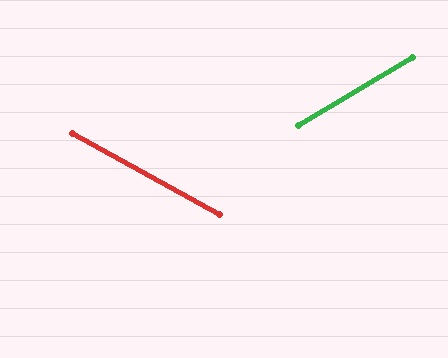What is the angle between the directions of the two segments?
Approximately 60 degrees.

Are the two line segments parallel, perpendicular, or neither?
Neither parallel nor perpendicular — they differ by about 60°.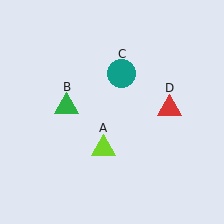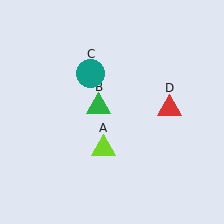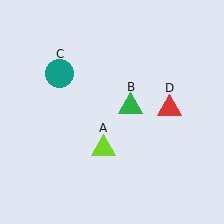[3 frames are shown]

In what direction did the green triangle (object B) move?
The green triangle (object B) moved right.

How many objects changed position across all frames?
2 objects changed position: green triangle (object B), teal circle (object C).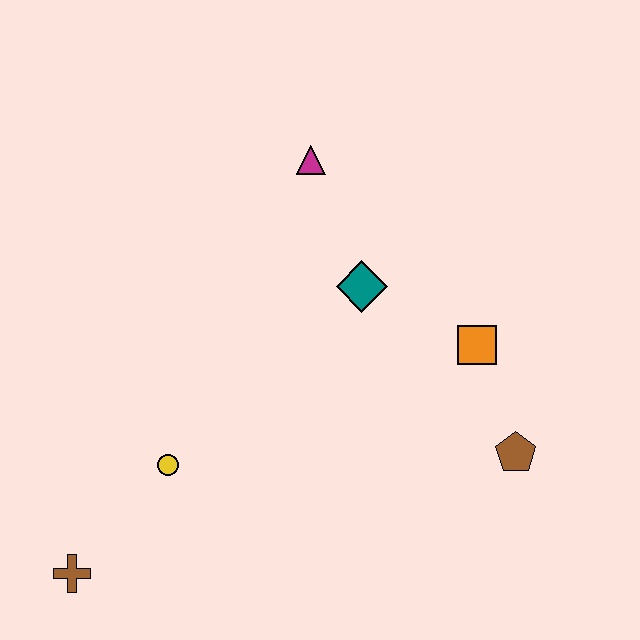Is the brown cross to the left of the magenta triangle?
Yes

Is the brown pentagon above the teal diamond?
No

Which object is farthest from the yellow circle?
The brown pentagon is farthest from the yellow circle.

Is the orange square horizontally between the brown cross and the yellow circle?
No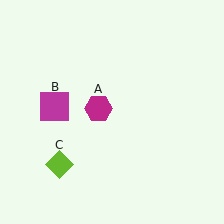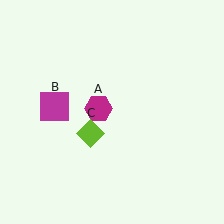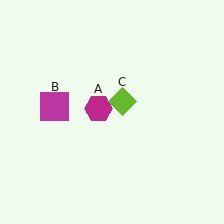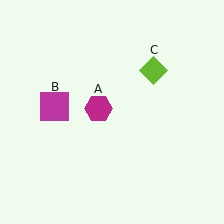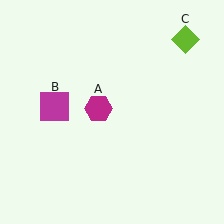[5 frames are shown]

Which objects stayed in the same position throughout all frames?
Magenta hexagon (object A) and magenta square (object B) remained stationary.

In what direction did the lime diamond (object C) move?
The lime diamond (object C) moved up and to the right.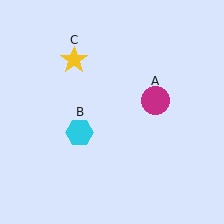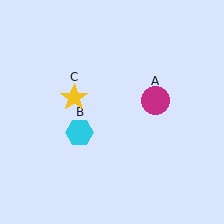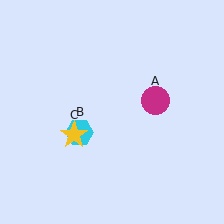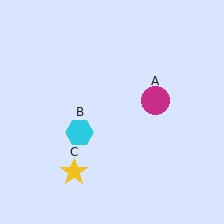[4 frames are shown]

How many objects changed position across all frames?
1 object changed position: yellow star (object C).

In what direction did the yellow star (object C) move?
The yellow star (object C) moved down.